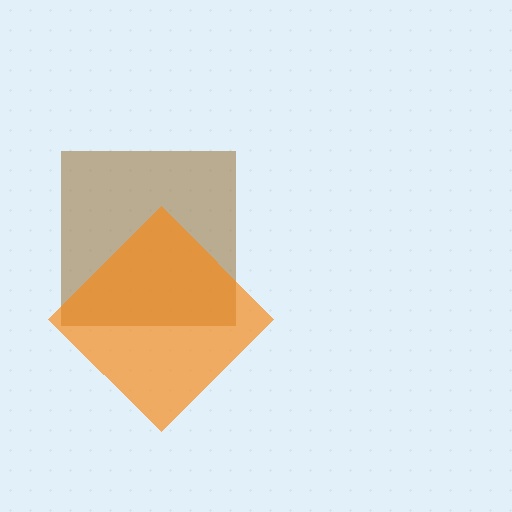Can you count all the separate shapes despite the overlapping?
Yes, there are 2 separate shapes.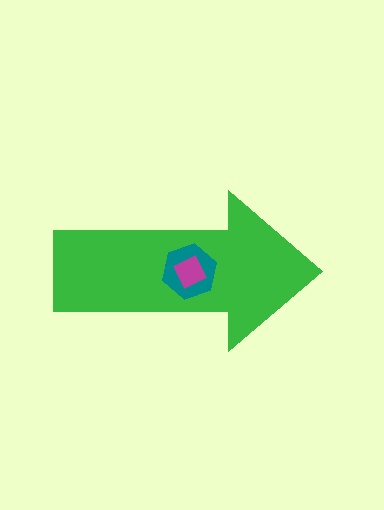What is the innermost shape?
The magenta diamond.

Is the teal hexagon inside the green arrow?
Yes.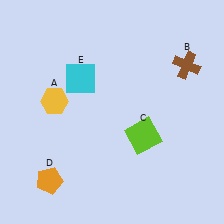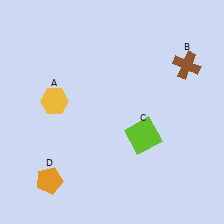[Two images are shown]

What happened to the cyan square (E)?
The cyan square (E) was removed in Image 2. It was in the top-left area of Image 1.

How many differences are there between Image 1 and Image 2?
There is 1 difference between the two images.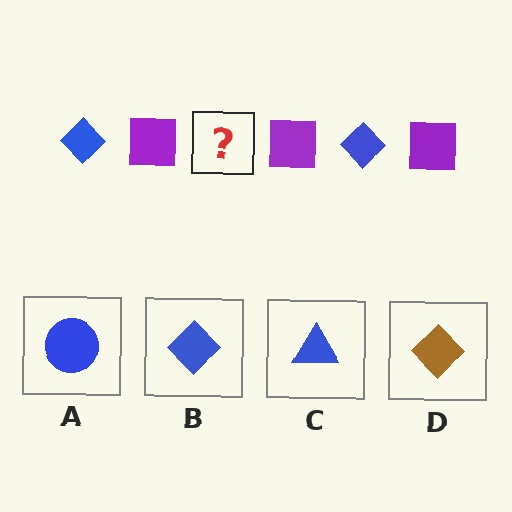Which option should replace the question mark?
Option B.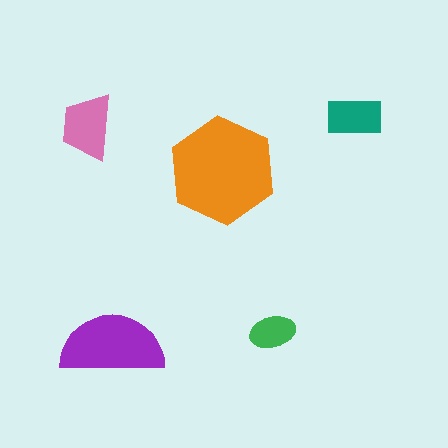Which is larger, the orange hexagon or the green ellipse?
The orange hexagon.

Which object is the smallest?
The green ellipse.